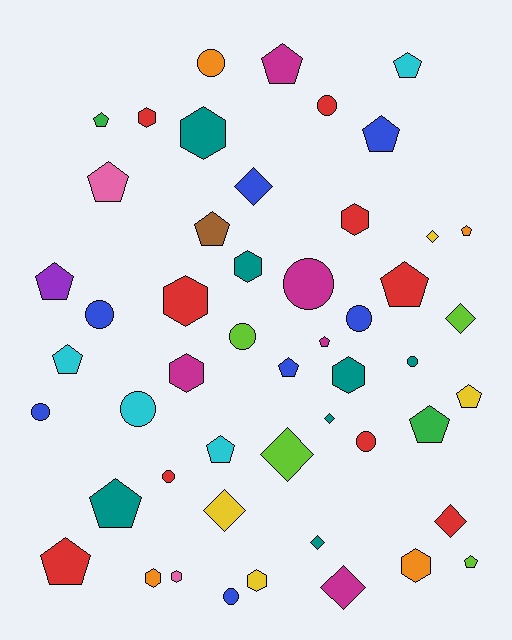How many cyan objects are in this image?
There are 4 cyan objects.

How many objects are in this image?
There are 50 objects.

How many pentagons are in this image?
There are 18 pentagons.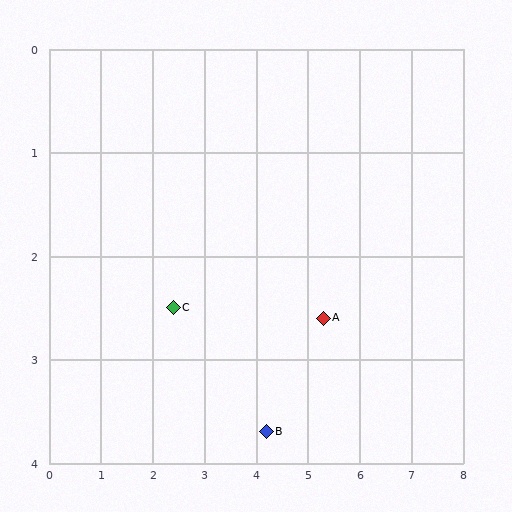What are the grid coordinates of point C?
Point C is at approximately (2.4, 2.5).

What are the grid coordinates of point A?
Point A is at approximately (5.3, 2.6).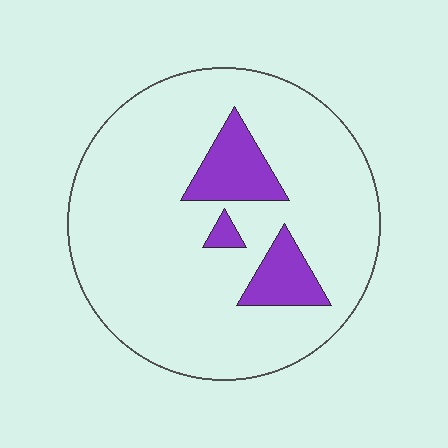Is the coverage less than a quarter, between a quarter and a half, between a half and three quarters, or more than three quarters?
Less than a quarter.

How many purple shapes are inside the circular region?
3.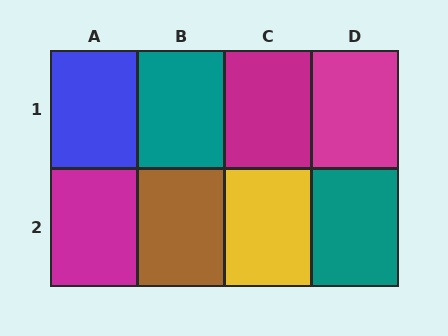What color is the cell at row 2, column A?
Magenta.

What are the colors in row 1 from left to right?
Blue, teal, magenta, magenta.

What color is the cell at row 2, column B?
Brown.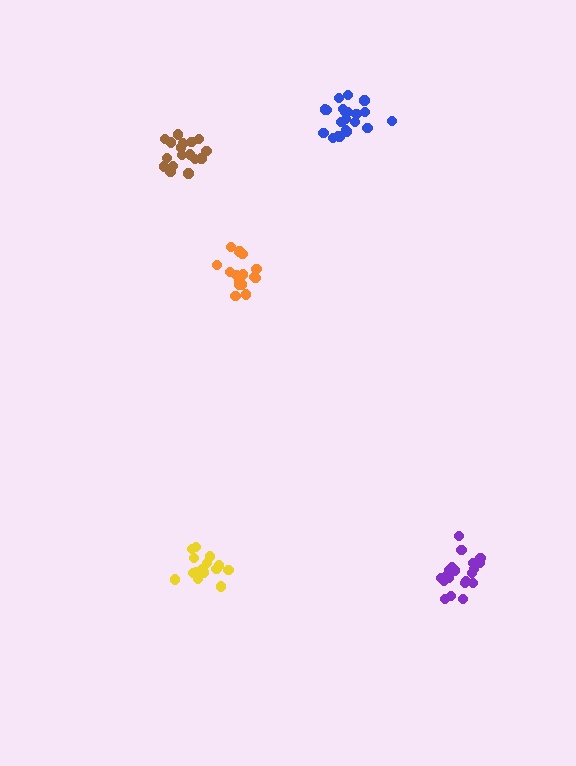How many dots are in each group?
Group 1: 21 dots, Group 2: 17 dots, Group 3: 15 dots, Group 4: 15 dots, Group 5: 20 dots (88 total).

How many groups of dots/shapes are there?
There are 5 groups.